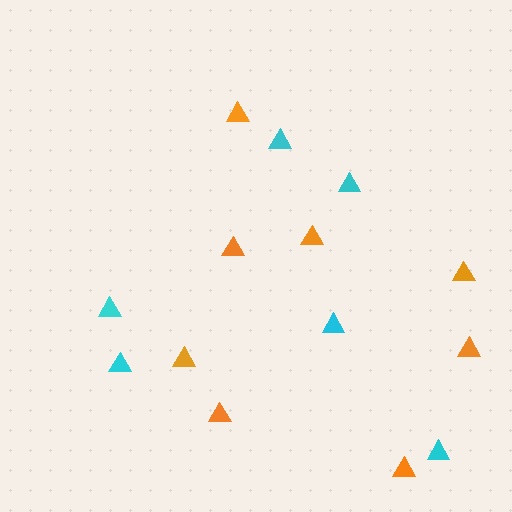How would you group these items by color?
There are 2 groups: one group of cyan triangles (6) and one group of orange triangles (8).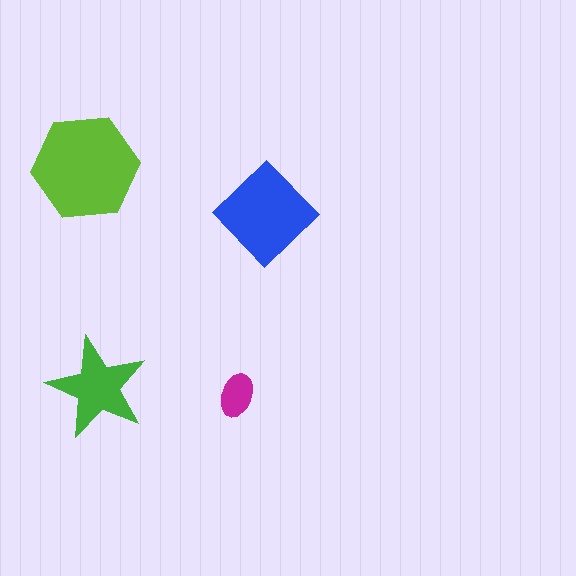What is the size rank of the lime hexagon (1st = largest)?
1st.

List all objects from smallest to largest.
The magenta ellipse, the green star, the blue diamond, the lime hexagon.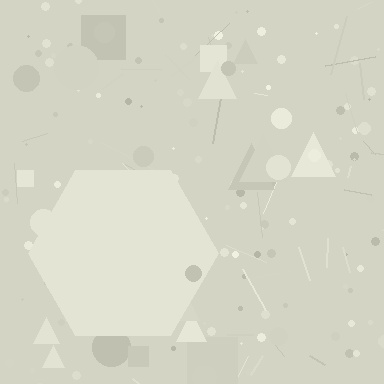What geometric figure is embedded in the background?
A hexagon is embedded in the background.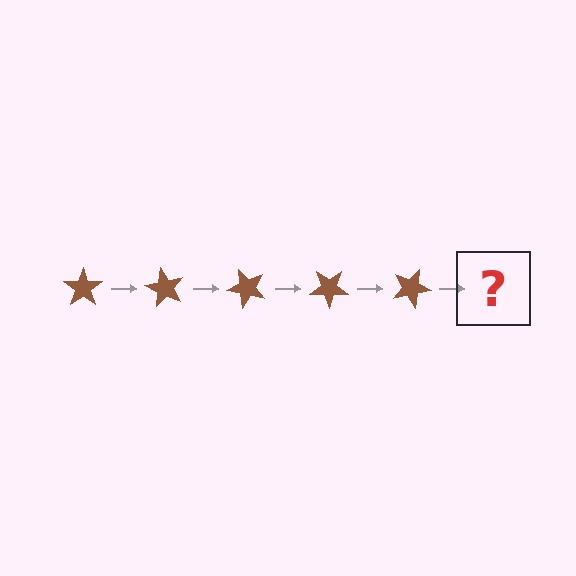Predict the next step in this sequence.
The next step is a brown star rotated 300 degrees.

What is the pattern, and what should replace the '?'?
The pattern is that the star rotates 60 degrees each step. The '?' should be a brown star rotated 300 degrees.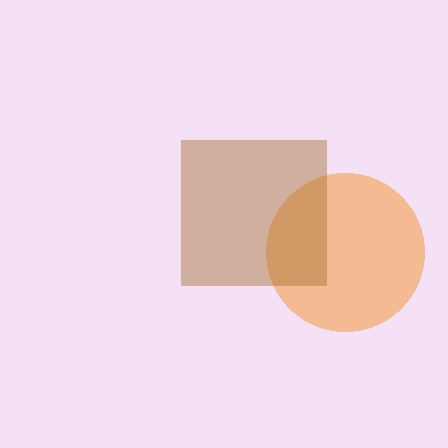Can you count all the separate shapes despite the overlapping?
Yes, there are 2 separate shapes.